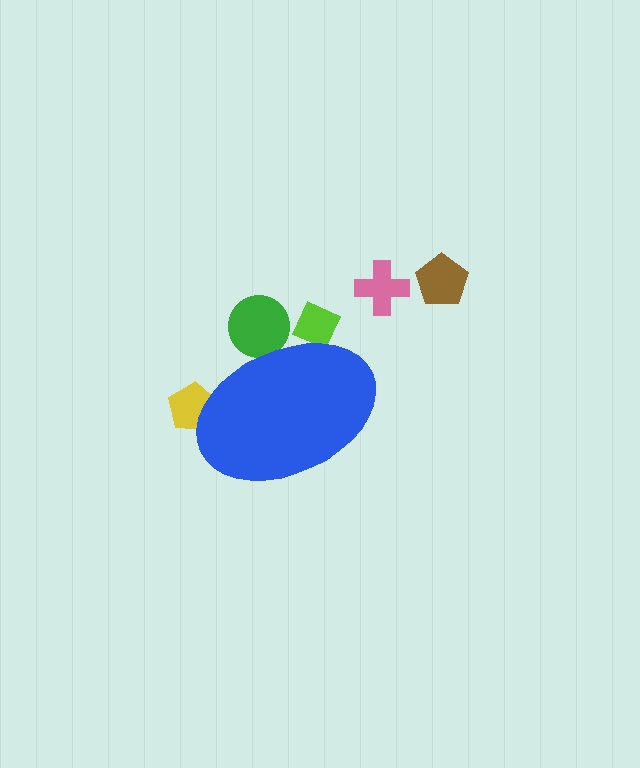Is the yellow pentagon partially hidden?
Yes, the yellow pentagon is partially hidden behind the blue ellipse.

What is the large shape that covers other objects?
A blue ellipse.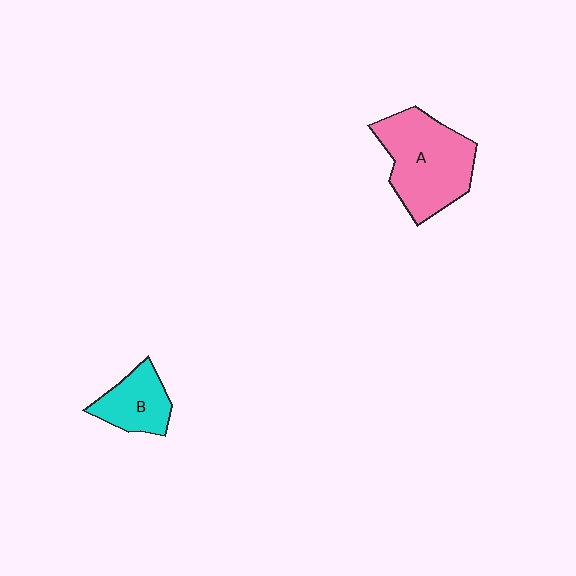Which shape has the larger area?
Shape A (pink).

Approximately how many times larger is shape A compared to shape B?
Approximately 2.0 times.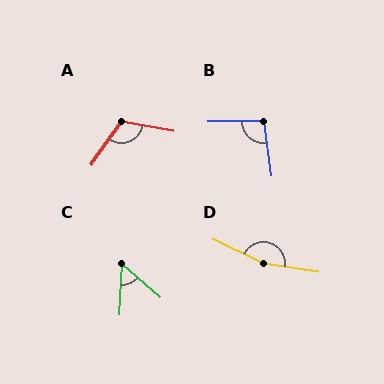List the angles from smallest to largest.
C (52°), B (98°), A (115°), D (163°).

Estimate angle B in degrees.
Approximately 98 degrees.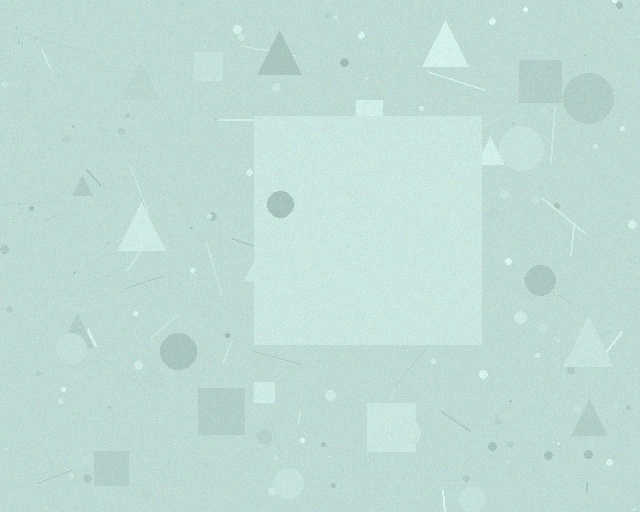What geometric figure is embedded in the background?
A square is embedded in the background.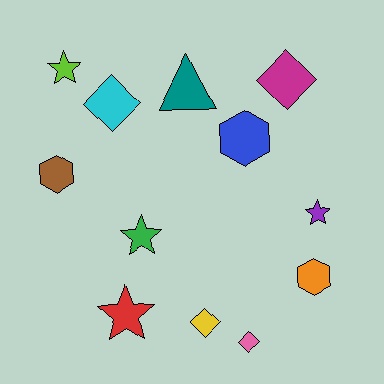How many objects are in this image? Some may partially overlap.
There are 12 objects.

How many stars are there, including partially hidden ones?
There are 4 stars.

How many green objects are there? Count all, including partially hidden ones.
There is 1 green object.